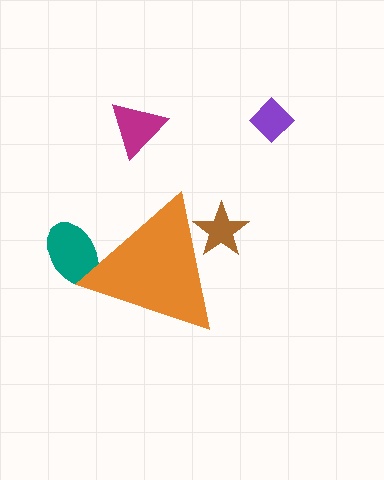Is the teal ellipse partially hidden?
Yes, the teal ellipse is partially hidden behind the orange triangle.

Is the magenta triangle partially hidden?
No, the magenta triangle is fully visible.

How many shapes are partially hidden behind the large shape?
2 shapes are partially hidden.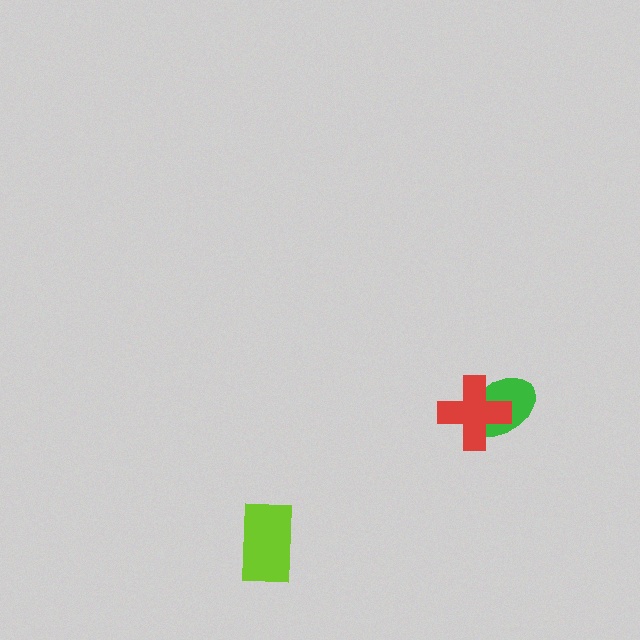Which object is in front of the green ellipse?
The red cross is in front of the green ellipse.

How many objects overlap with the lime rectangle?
0 objects overlap with the lime rectangle.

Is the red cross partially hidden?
No, no other shape covers it.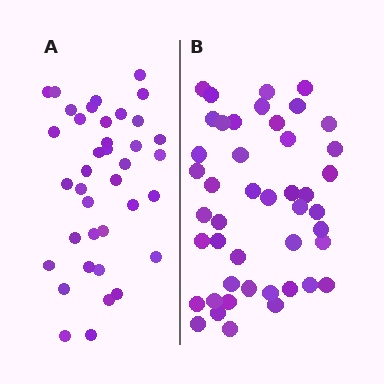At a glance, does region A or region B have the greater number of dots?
Region B (the right region) has more dots.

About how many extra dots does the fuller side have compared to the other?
Region B has roughly 8 or so more dots than region A.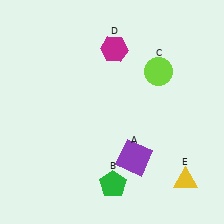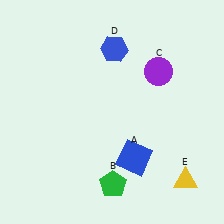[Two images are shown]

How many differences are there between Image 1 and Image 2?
There are 3 differences between the two images.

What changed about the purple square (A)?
In Image 1, A is purple. In Image 2, it changed to blue.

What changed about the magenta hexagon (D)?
In Image 1, D is magenta. In Image 2, it changed to blue.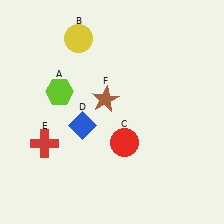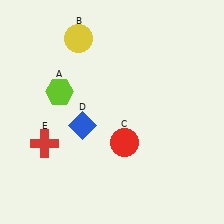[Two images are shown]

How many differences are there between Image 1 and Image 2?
There is 1 difference between the two images.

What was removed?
The brown star (F) was removed in Image 2.